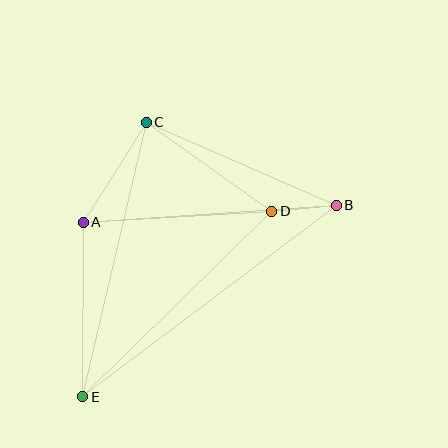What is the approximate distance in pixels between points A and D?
The distance between A and D is approximately 189 pixels.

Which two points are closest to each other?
Points B and D are closest to each other.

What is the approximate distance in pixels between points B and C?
The distance between B and C is approximately 207 pixels.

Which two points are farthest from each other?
Points B and E are farthest from each other.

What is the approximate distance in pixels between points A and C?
The distance between A and C is approximately 118 pixels.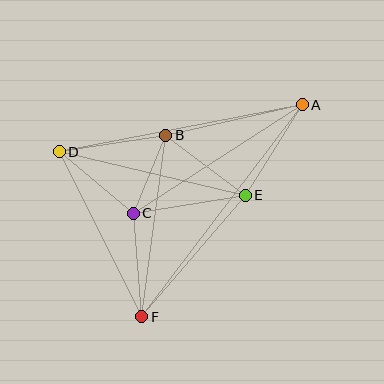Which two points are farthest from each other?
Points A and F are farthest from each other.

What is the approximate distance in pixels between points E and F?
The distance between E and F is approximately 160 pixels.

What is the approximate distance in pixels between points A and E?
The distance between A and E is approximately 107 pixels.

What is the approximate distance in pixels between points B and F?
The distance between B and F is approximately 183 pixels.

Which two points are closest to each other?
Points B and C are closest to each other.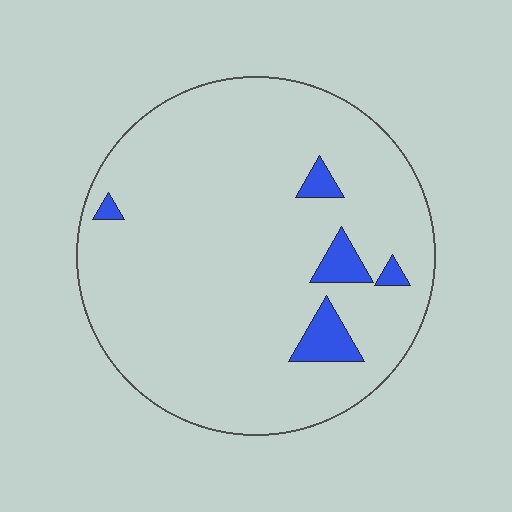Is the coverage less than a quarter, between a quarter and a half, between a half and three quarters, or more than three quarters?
Less than a quarter.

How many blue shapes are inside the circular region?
5.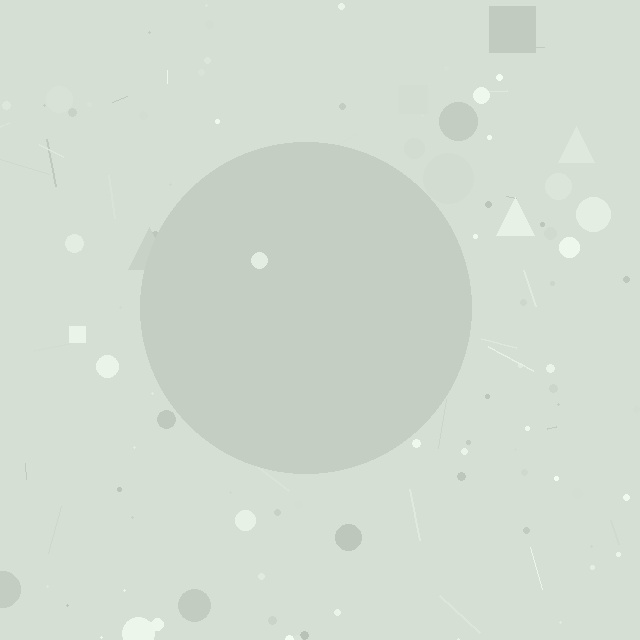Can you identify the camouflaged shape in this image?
The camouflaged shape is a circle.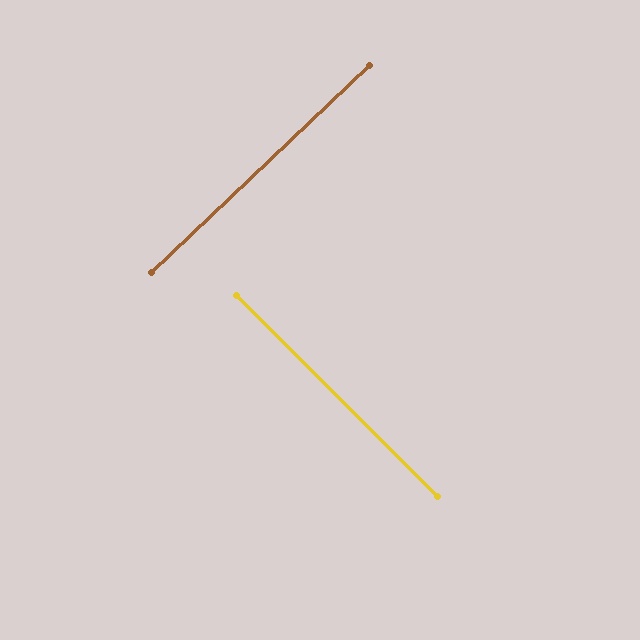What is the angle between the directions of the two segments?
Approximately 89 degrees.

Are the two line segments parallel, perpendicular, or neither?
Perpendicular — they meet at approximately 89°.